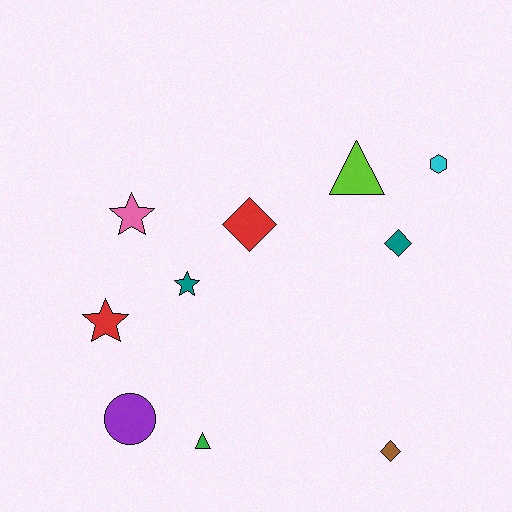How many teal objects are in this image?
There are 2 teal objects.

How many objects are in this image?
There are 10 objects.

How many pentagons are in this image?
There are no pentagons.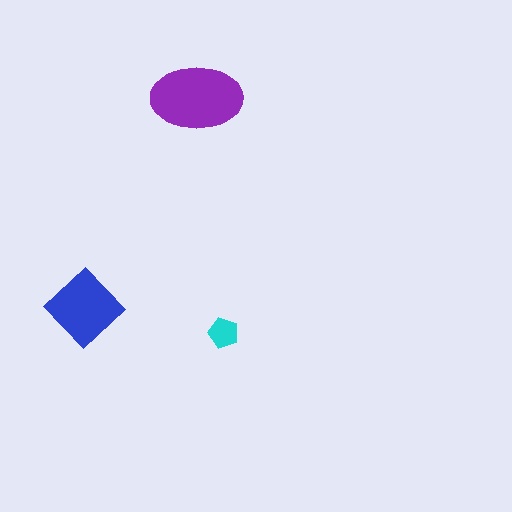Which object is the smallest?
The cyan pentagon.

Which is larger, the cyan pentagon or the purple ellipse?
The purple ellipse.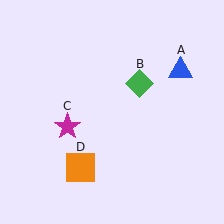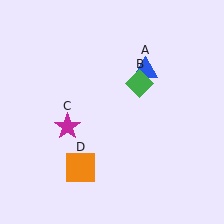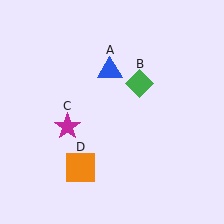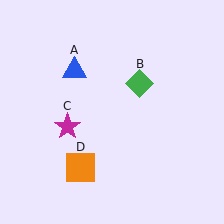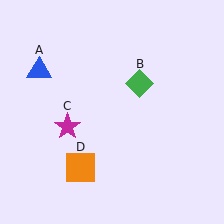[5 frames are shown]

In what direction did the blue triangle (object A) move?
The blue triangle (object A) moved left.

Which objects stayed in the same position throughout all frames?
Green diamond (object B) and magenta star (object C) and orange square (object D) remained stationary.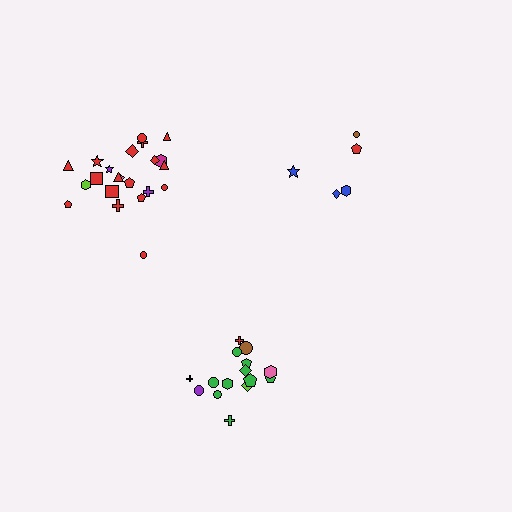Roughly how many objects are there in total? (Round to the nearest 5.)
Roughly 40 objects in total.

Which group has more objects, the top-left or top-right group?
The top-left group.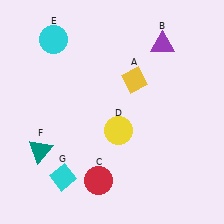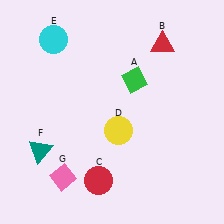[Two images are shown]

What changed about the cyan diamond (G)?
In Image 1, G is cyan. In Image 2, it changed to pink.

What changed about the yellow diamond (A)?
In Image 1, A is yellow. In Image 2, it changed to green.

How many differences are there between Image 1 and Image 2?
There are 3 differences between the two images.